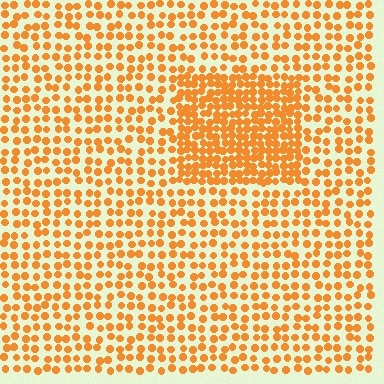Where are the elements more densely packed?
The elements are more densely packed inside the rectangle boundary.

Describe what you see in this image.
The image contains small orange elements arranged at two different densities. A rectangle-shaped region is visible where the elements are more densely packed than the surrounding area.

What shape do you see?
I see a rectangle.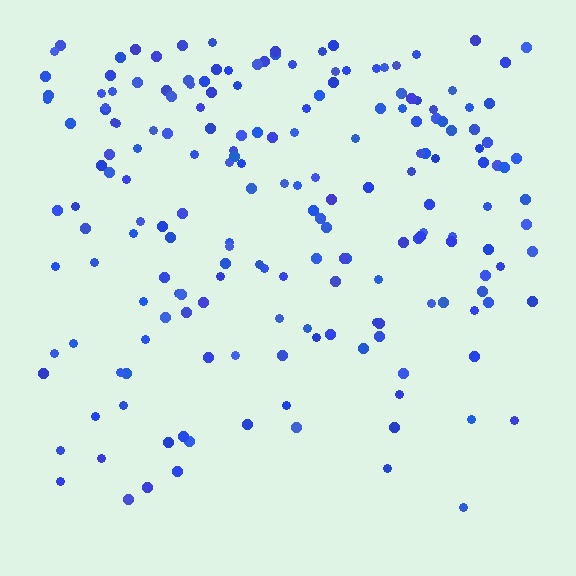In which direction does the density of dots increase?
From bottom to top, with the top side densest.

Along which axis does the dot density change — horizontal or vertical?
Vertical.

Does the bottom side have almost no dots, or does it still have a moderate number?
Still a moderate number, just noticeably fewer than the top.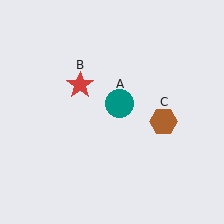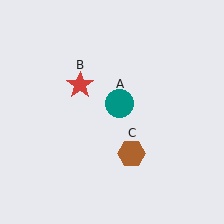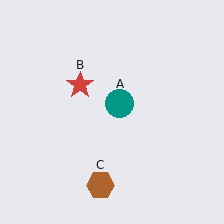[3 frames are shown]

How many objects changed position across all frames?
1 object changed position: brown hexagon (object C).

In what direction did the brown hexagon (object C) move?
The brown hexagon (object C) moved down and to the left.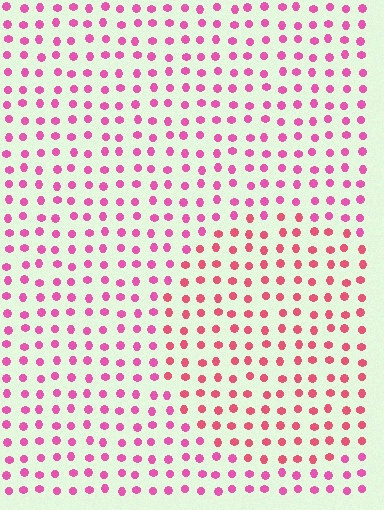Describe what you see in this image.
The image is filled with small pink elements in a uniform arrangement. A circle-shaped region is visible where the elements are tinted to a slightly different hue, forming a subtle color boundary.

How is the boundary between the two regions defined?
The boundary is defined purely by a slight shift in hue (about 24 degrees). Spacing, size, and orientation are identical on both sides.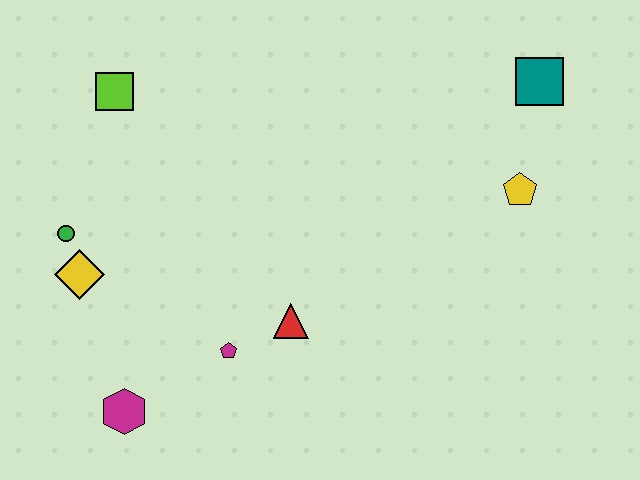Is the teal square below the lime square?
No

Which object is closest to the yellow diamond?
The green circle is closest to the yellow diamond.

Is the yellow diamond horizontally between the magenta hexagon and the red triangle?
No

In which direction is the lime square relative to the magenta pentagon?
The lime square is above the magenta pentagon.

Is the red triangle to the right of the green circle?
Yes